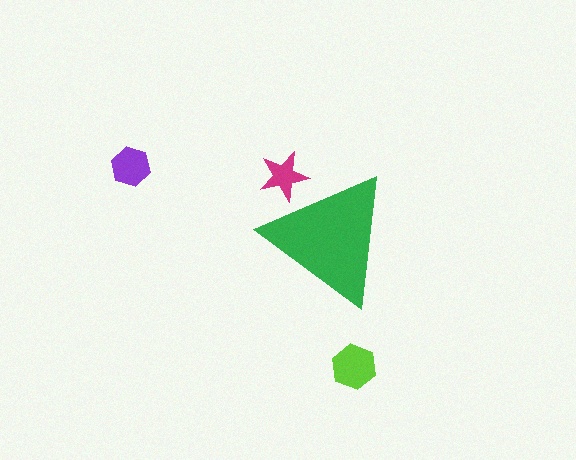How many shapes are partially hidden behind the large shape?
1 shape is partially hidden.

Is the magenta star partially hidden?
Yes, the magenta star is partially hidden behind the green triangle.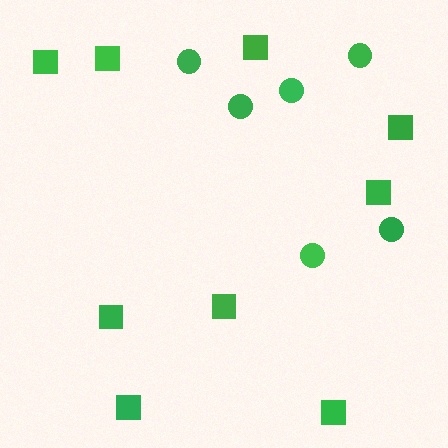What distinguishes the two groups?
There are 2 groups: one group of squares (9) and one group of circles (6).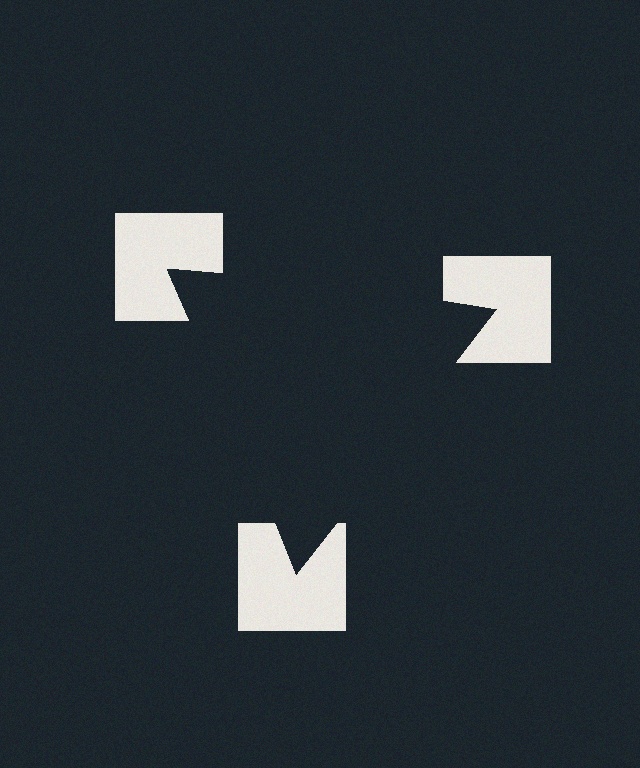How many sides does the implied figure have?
3 sides.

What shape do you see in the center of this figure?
An illusory triangle — its edges are inferred from the aligned wedge cuts in the notched squares, not physically drawn.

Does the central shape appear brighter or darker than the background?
It typically appears slightly darker than the background, even though no actual brightness change is drawn.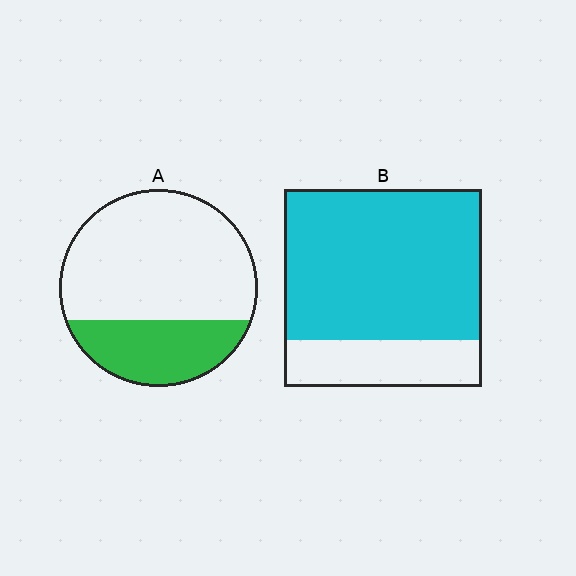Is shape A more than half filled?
No.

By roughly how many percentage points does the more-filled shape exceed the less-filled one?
By roughly 45 percentage points (B over A).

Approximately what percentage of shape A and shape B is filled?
A is approximately 30% and B is approximately 75%.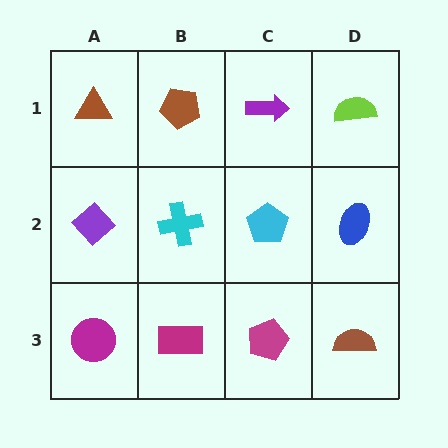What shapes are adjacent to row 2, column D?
A lime semicircle (row 1, column D), a brown semicircle (row 3, column D), a cyan pentagon (row 2, column C).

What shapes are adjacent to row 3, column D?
A blue ellipse (row 2, column D), a magenta pentagon (row 3, column C).